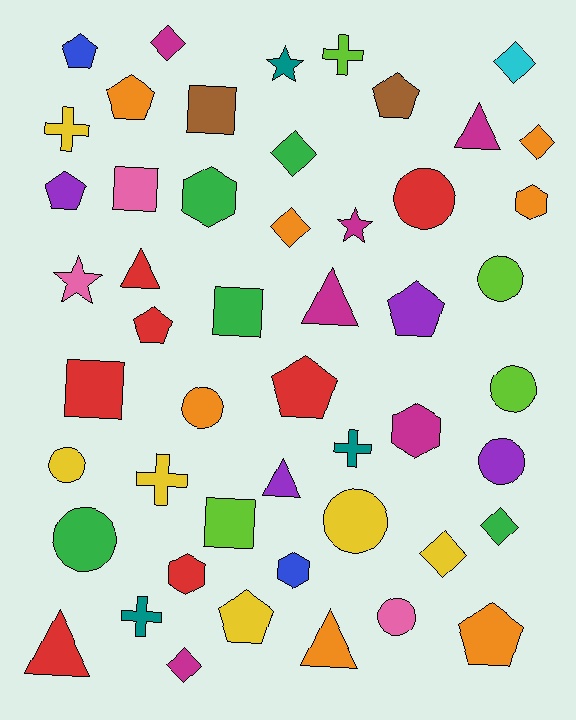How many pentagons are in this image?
There are 9 pentagons.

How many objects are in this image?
There are 50 objects.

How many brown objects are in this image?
There are 2 brown objects.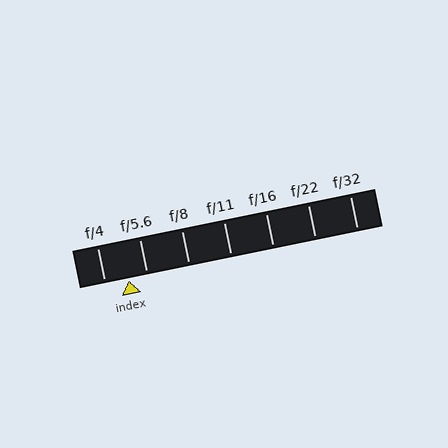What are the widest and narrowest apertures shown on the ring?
The widest aperture shown is f/4 and the narrowest is f/32.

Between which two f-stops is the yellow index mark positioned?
The index mark is between f/4 and f/5.6.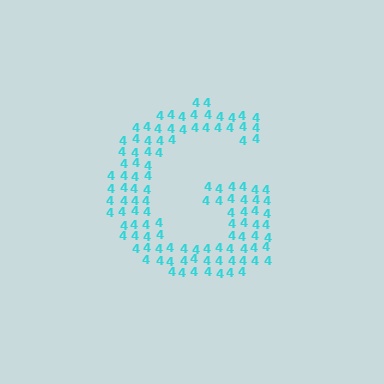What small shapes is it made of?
It is made of small digit 4's.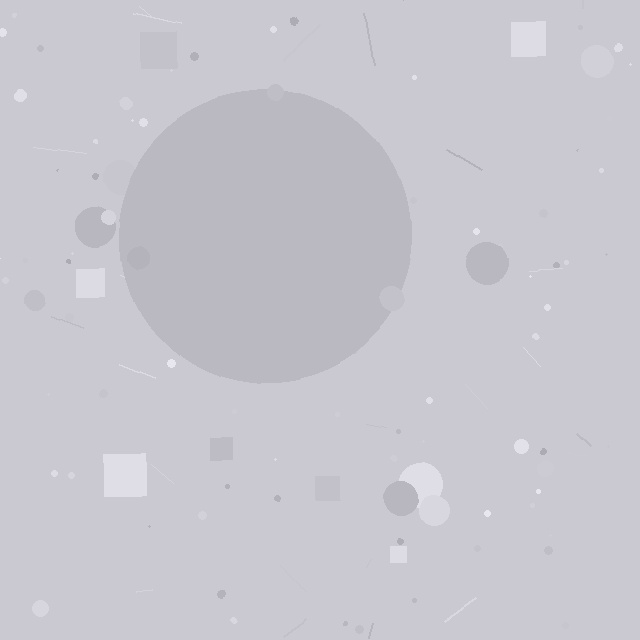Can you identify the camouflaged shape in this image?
The camouflaged shape is a circle.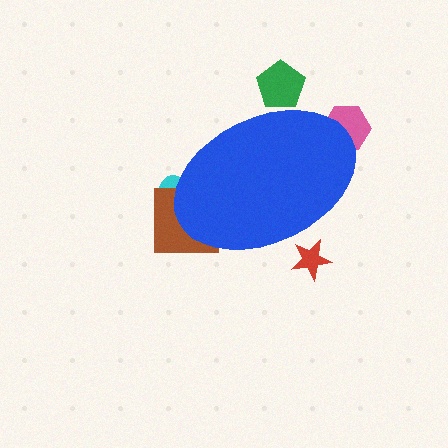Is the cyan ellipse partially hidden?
Yes, the cyan ellipse is partially hidden behind the blue ellipse.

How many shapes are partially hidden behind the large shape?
5 shapes are partially hidden.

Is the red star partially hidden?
Yes, the red star is partially hidden behind the blue ellipse.